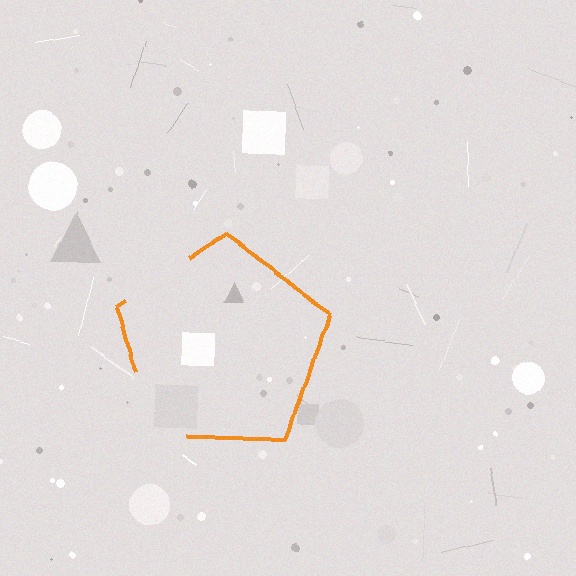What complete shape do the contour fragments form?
The contour fragments form a pentagon.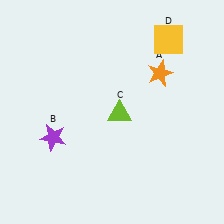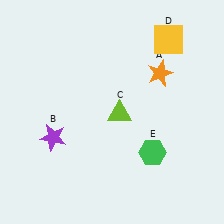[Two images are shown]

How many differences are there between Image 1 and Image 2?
There is 1 difference between the two images.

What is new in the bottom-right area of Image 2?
A green hexagon (E) was added in the bottom-right area of Image 2.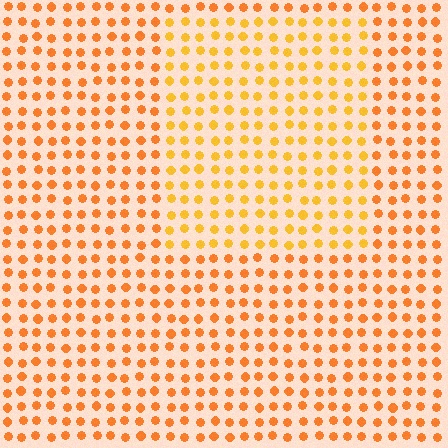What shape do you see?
I see a rectangle.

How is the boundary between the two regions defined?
The boundary is defined purely by a slight shift in hue (about 19 degrees). Spacing, size, and orientation are identical on both sides.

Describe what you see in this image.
The image is filled with small orange elements in a uniform arrangement. A rectangle-shaped region is visible where the elements are tinted to a slightly different hue, forming a subtle color boundary.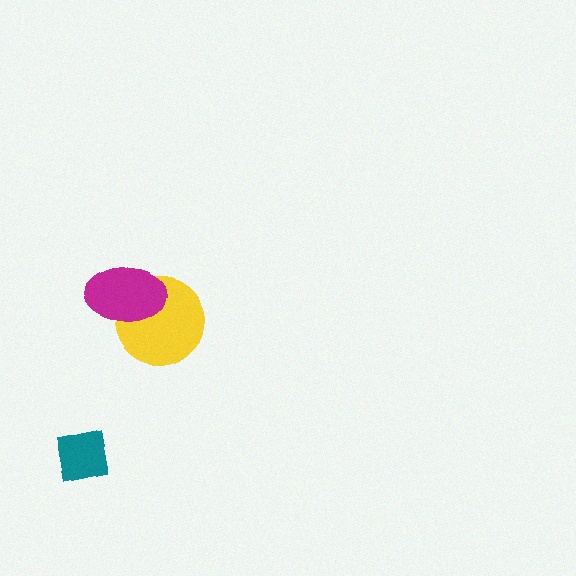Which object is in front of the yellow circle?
The magenta ellipse is in front of the yellow circle.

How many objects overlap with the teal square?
0 objects overlap with the teal square.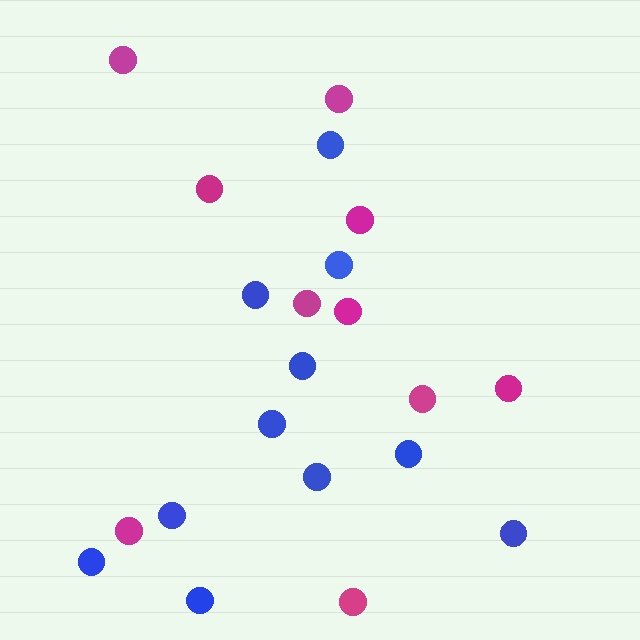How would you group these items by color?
There are 2 groups: one group of magenta circles (10) and one group of blue circles (11).